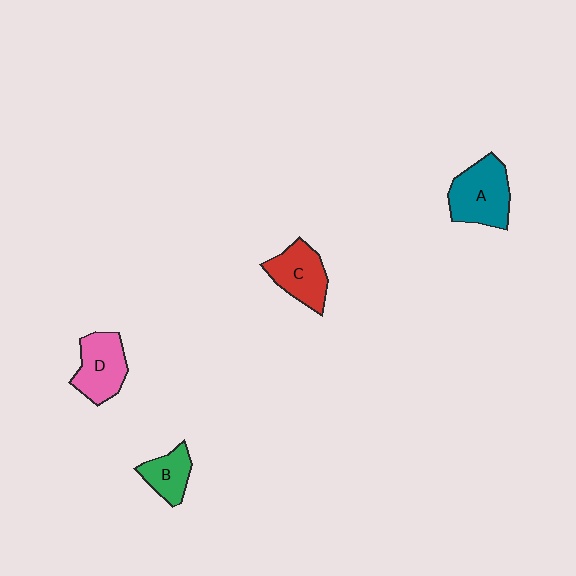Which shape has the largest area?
Shape A (teal).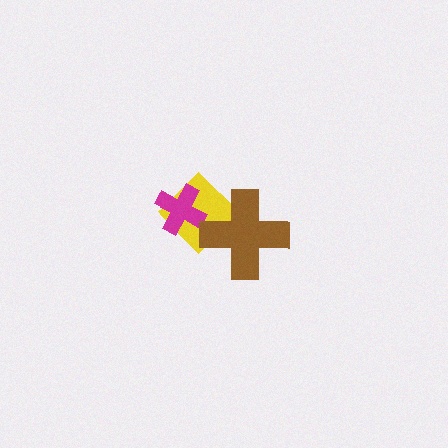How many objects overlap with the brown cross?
1 object overlaps with the brown cross.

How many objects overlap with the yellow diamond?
2 objects overlap with the yellow diamond.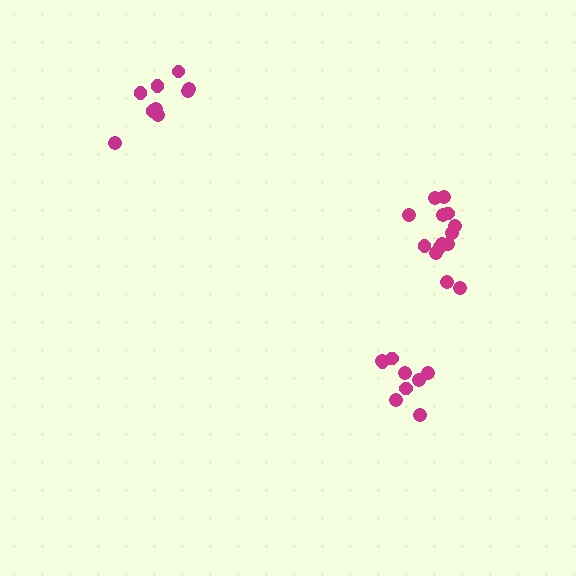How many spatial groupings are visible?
There are 3 spatial groupings.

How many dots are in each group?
Group 1: 9 dots, Group 2: 14 dots, Group 3: 9 dots (32 total).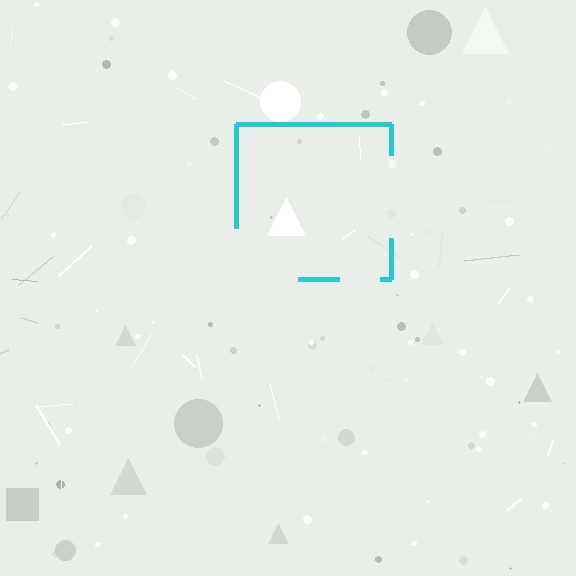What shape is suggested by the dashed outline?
The dashed outline suggests a square.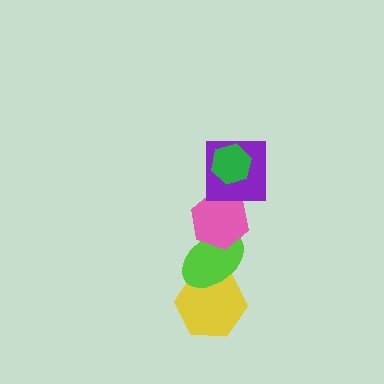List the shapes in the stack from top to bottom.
From top to bottom: the green hexagon, the purple square, the pink hexagon, the lime ellipse, the yellow hexagon.